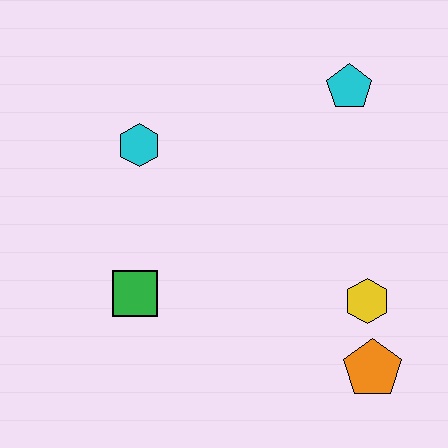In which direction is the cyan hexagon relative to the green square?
The cyan hexagon is above the green square.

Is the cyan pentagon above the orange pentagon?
Yes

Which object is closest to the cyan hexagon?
The green square is closest to the cyan hexagon.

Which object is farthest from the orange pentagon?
The cyan hexagon is farthest from the orange pentagon.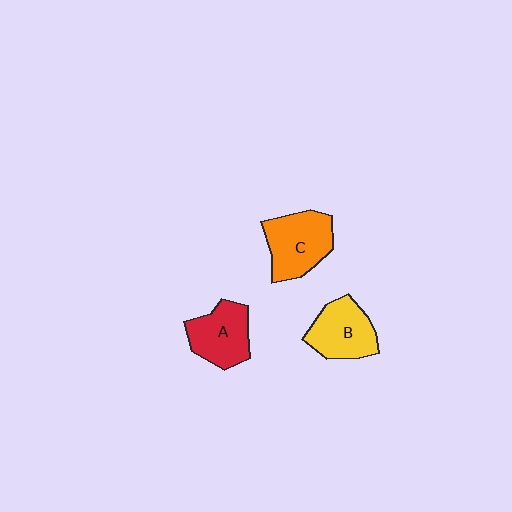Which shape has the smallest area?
Shape A (red).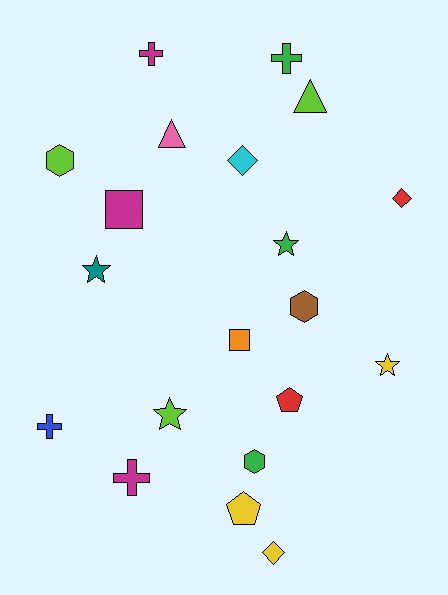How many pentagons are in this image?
There are 2 pentagons.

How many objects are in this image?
There are 20 objects.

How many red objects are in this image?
There are 2 red objects.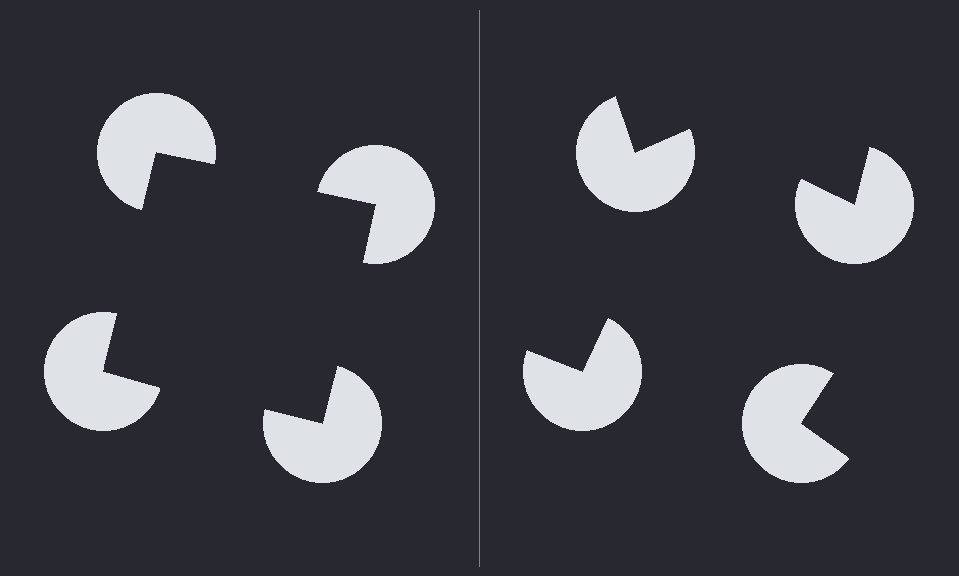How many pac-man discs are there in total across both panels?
8 — 4 on each side.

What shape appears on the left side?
An illusory square.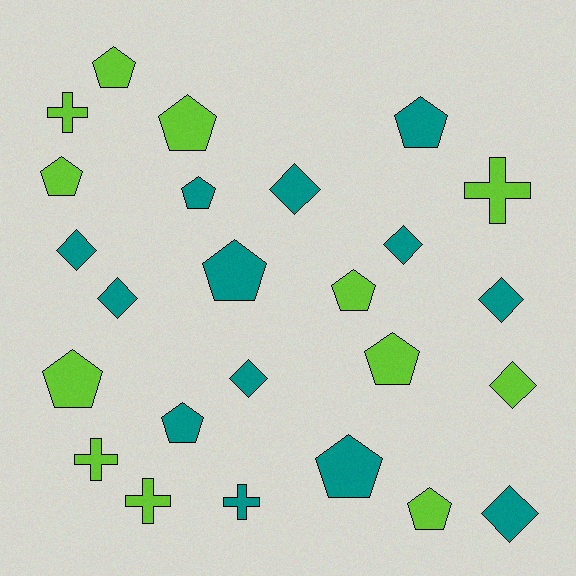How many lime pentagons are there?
There are 7 lime pentagons.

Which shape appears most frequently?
Pentagon, with 12 objects.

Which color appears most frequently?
Teal, with 13 objects.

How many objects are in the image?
There are 25 objects.